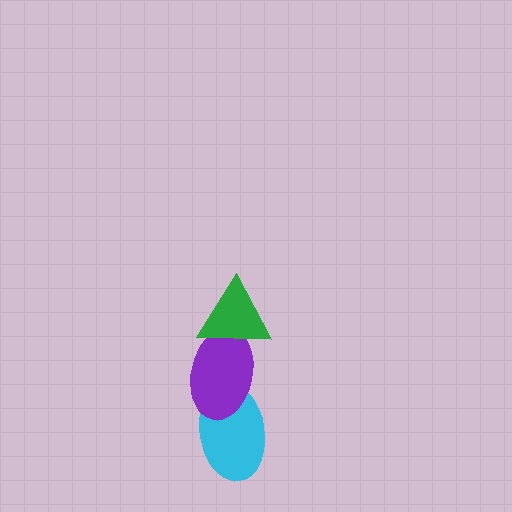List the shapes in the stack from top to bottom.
From top to bottom: the green triangle, the purple ellipse, the cyan ellipse.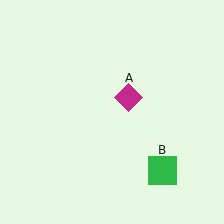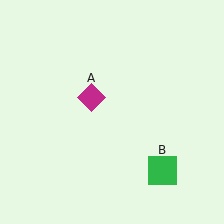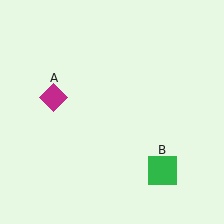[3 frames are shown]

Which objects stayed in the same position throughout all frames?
Green square (object B) remained stationary.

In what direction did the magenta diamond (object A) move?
The magenta diamond (object A) moved left.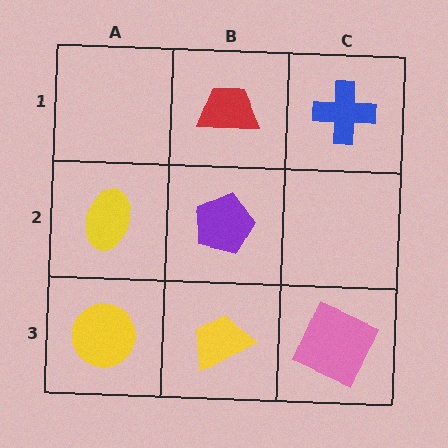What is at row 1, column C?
A blue cross.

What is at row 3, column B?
A yellow trapezoid.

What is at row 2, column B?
A purple pentagon.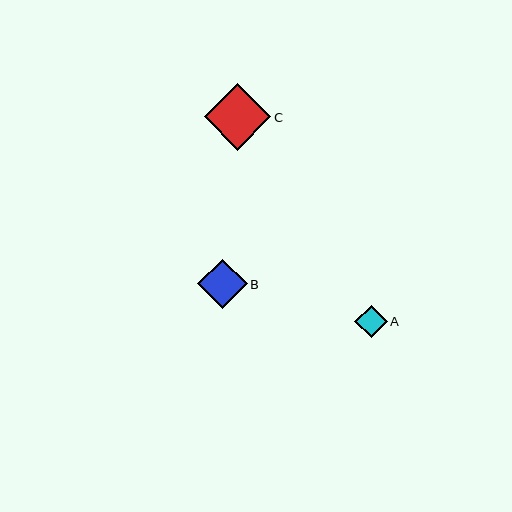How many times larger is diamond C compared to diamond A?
Diamond C is approximately 2.0 times the size of diamond A.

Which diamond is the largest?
Diamond C is the largest with a size of approximately 67 pixels.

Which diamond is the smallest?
Diamond A is the smallest with a size of approximately 33 pixels.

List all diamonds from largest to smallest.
From largest to smallest: C, B, A.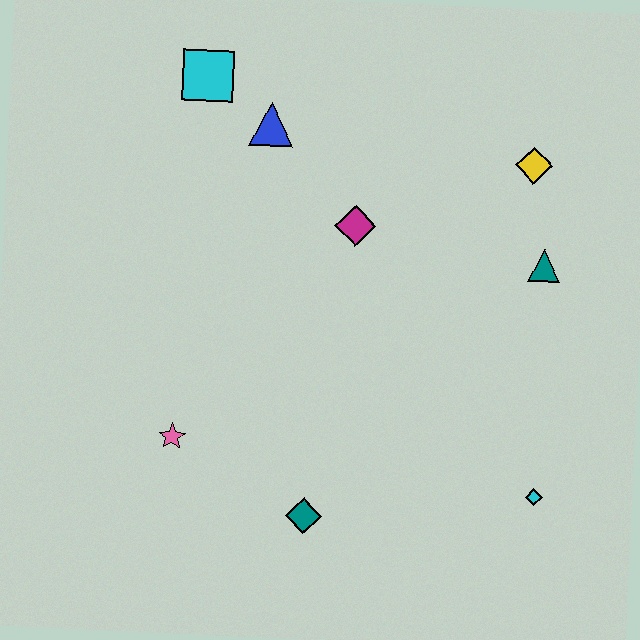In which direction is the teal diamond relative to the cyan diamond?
The teal diamond is to the left of the cyan diamond.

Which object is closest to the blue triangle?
The cyan square is closest to the blue triangle.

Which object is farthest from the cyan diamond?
The cyan square is farthest from the cyan diamond.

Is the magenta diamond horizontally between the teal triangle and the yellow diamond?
No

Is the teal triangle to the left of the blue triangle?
No